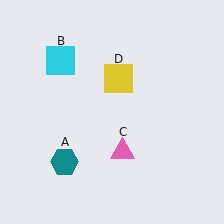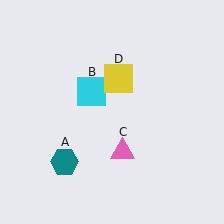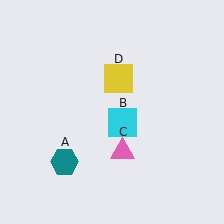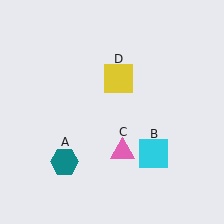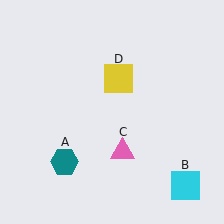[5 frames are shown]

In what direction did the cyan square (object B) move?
The cyan square (object B) moved down and to the right.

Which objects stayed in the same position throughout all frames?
Teal hexagon (object A) and pink triangle (object C) and yellow square (object D) remained stationary.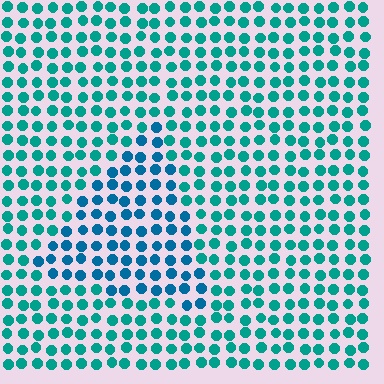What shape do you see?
I see a triangle.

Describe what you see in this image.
The image is filled with small teal elements in a uniform arrangement. A triangle-shaped region is visible where the elements are tinted to a slightly different hue, forming a subtle color boundary.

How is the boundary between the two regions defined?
The boundary is defined purely by a slight shift in hue (about 27 degrees). Spacing, size, and orientation are identical on both sides.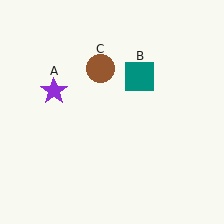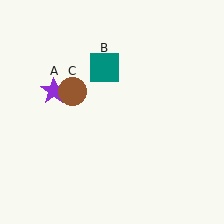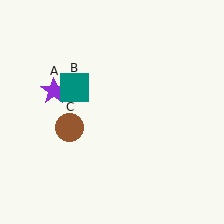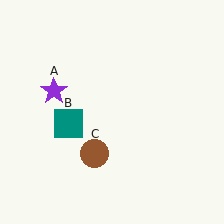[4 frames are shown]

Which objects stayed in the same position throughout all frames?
Purple star (object A) remained stationary.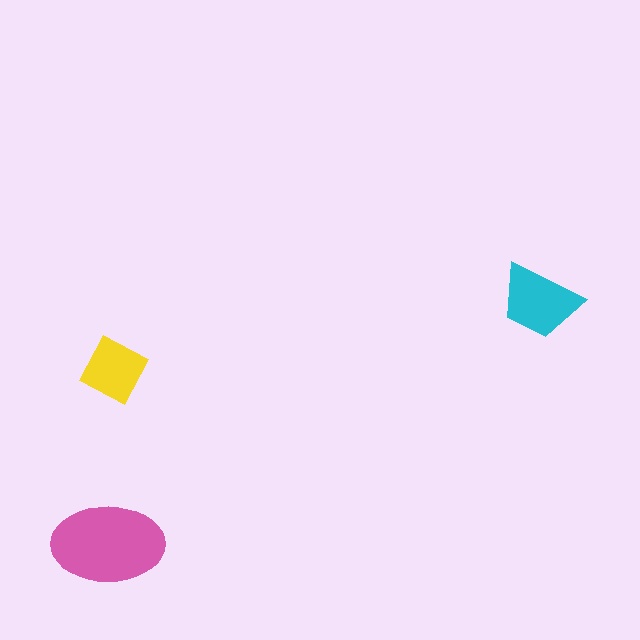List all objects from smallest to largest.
The yellow diamond, the cyan trapezoid, the pink ellipse.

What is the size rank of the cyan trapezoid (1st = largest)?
2nd.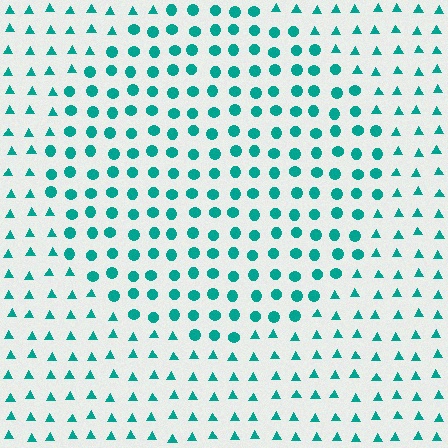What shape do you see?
I see a circle.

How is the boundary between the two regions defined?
The boundary is defined by a change in element shape: circles inside vs. triangles outside. All elements share the same color and spacing.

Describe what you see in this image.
The image is filled with small teal elements arranged in a uniform grid. A circle-shaped region contains circles, while the surrounding area contains triangles. The boundary is defined purely by the change in element shape.